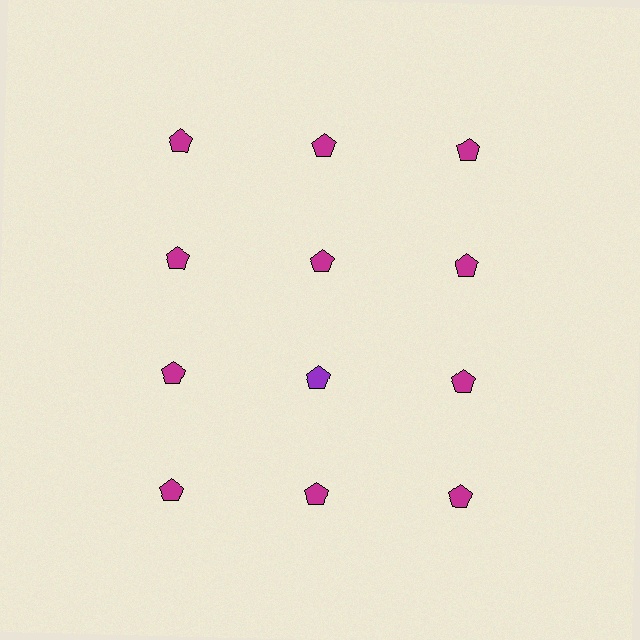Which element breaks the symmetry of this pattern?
The purple pentagon in the third row, second from left column breaks the symmetry. All other shapes are magenta pentagons.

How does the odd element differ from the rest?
It has a different color: purple instead of magenta.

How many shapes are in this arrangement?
There are 12 shapes arranged in a grid pattern.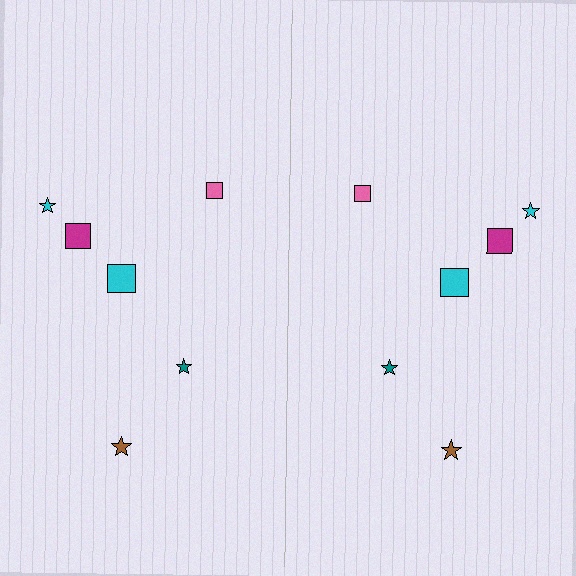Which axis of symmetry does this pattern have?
The pattern has a vertical axis of symmetry running through the center of the image.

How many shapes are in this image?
There are 12 shapes in this image.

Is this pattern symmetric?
Yes, this pattern has bilateral (reflection) symmetry.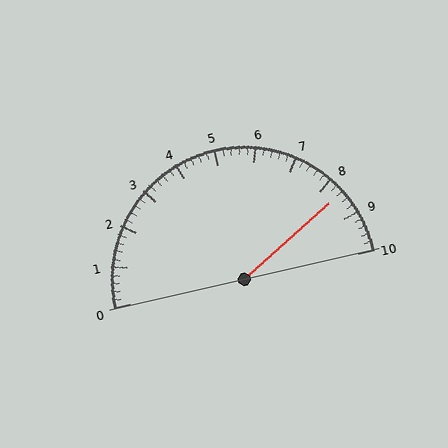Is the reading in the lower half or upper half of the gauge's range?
The reading is in the upper half of the range (0 to 10).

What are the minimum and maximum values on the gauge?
The gauge ranges from 0 to 10.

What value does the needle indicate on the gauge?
The needle indicates approximately 8.4.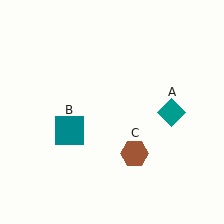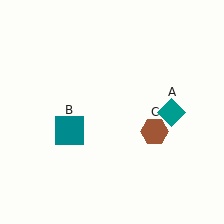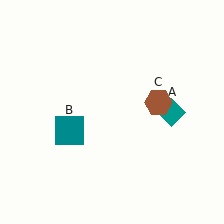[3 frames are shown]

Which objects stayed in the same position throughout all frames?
Teal diamond (object A) and teal square (object B) remained stationary.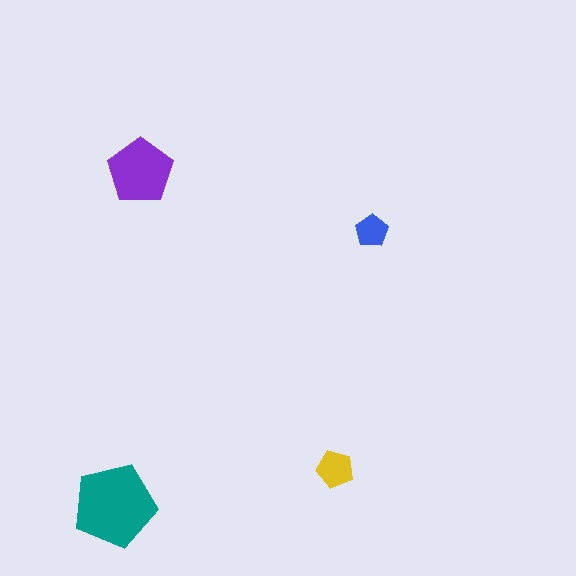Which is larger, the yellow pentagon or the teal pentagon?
The teal one.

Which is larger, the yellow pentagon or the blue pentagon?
The yellow one.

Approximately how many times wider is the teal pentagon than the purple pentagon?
About 1.5 times wider.